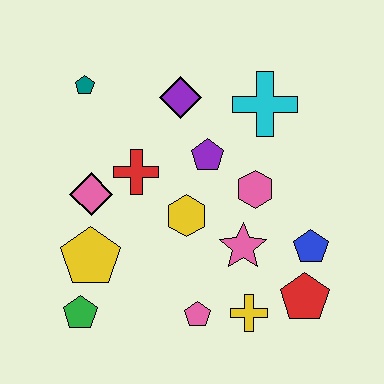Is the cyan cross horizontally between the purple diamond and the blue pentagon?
Yes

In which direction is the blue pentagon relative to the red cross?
The blue pentagon is to the right of the red cross.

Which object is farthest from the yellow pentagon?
The cyan cross is farthest from the yellow pentagon.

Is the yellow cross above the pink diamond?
No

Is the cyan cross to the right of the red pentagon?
No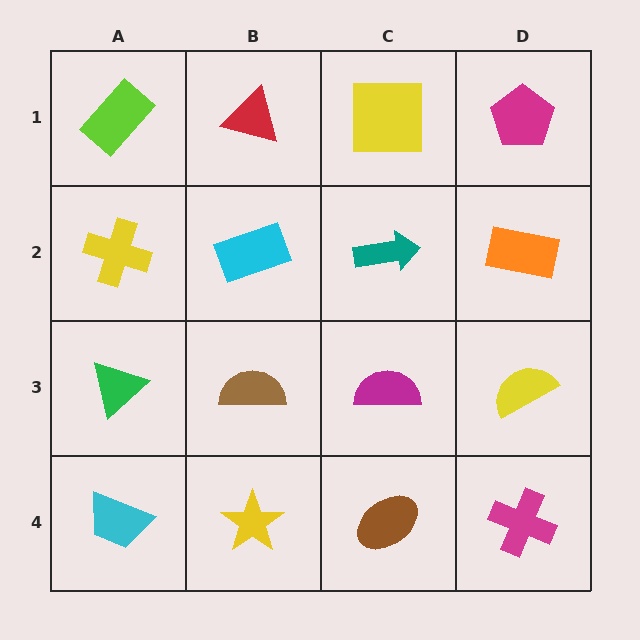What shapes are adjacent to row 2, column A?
A lime rectangle (row 1, column A), a green triangle (row 3, column A), a cyan rectangle (row 2, column B).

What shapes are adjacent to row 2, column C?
A yellow square (row 1, column C), a magenta semicircle (row 3, column C), a cyan rectangle (row 2, column B), an orange rectangle (row 2, column D).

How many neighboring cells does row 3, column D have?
3.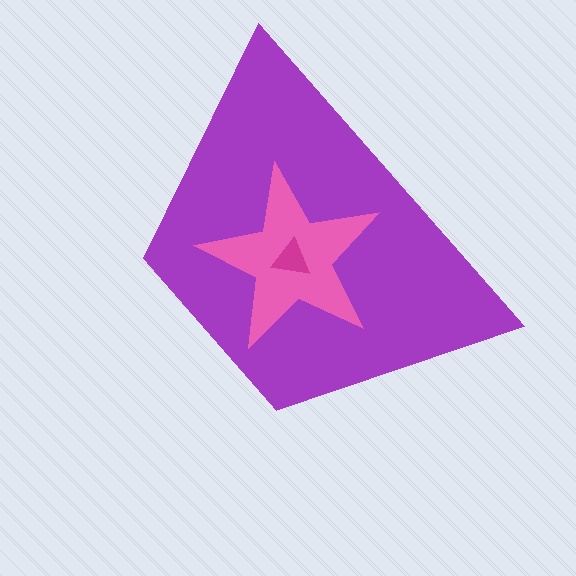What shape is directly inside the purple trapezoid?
The pink star.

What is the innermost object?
The magenta triangle.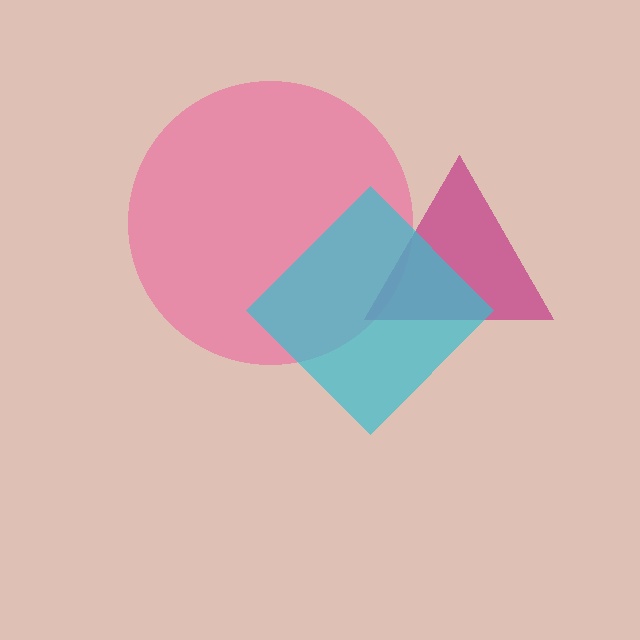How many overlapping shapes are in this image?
There are 3 overlapping shapes in the image.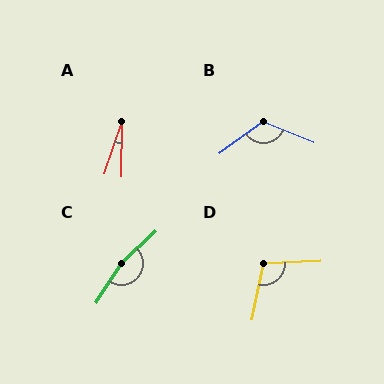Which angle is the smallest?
A, at approximately 18 degrees.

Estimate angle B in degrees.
Approximately 122 degrees.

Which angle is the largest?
C, at approximately 166 degrees.